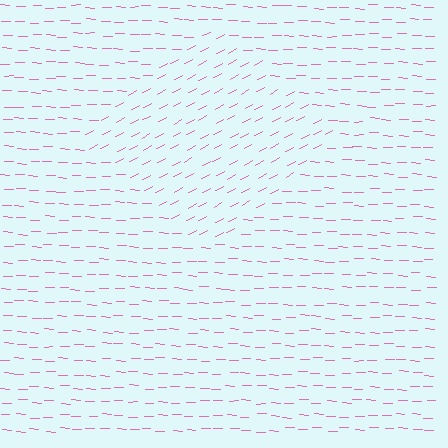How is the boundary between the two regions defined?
The boundary is defined purely by a change in line orientation (approximately 30 degrees difference). All lines are the same color and thickness.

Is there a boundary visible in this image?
Yes, there is a texture boundary formed by a change in line orientation.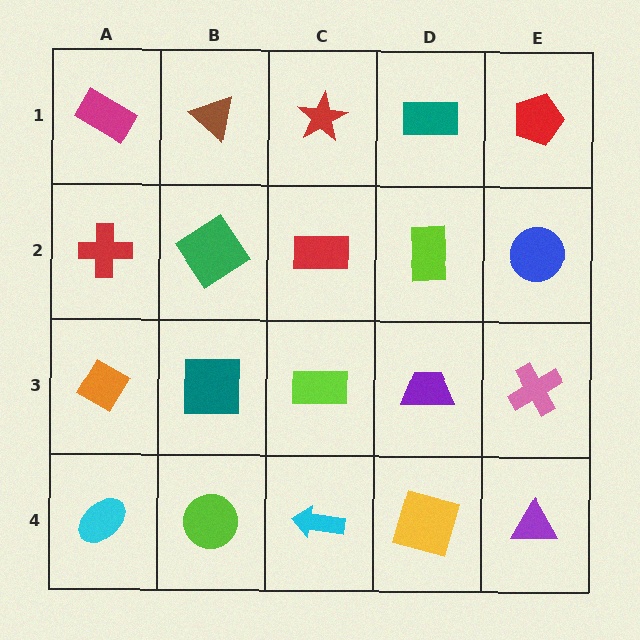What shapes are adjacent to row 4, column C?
A lime rectangle (row 3, column C), a lime circle (row 4, column B), a yellow square (row 4, column D).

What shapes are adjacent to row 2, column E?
A red pentagon (row 1, column E), a pink cross (row 3, column E), a lime rectangle (row 2, column D).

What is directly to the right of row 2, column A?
A green diamond.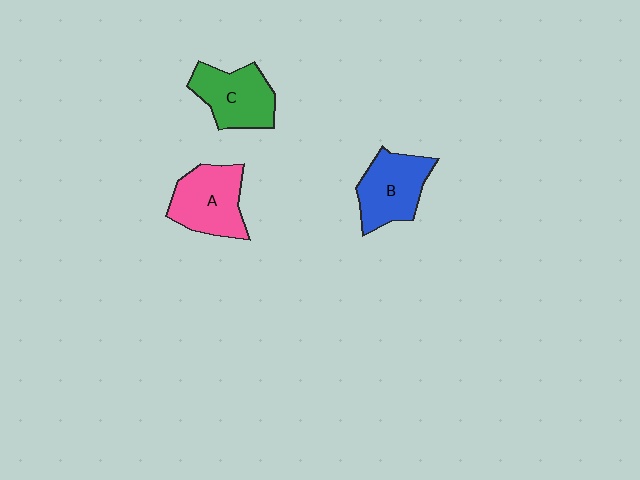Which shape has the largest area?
Shape A (pink).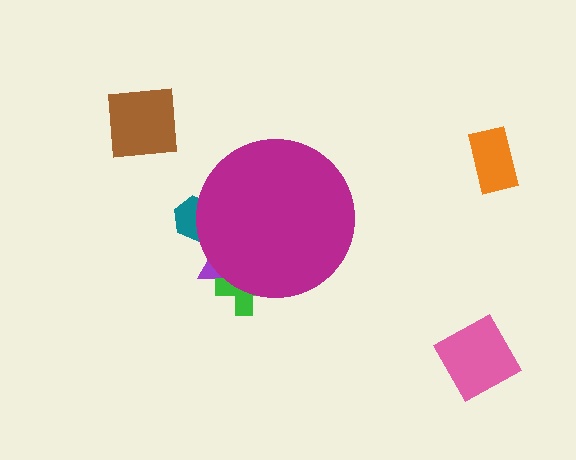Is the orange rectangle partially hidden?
No, the orange rectangle is fully visible.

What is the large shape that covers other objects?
A magenta circle.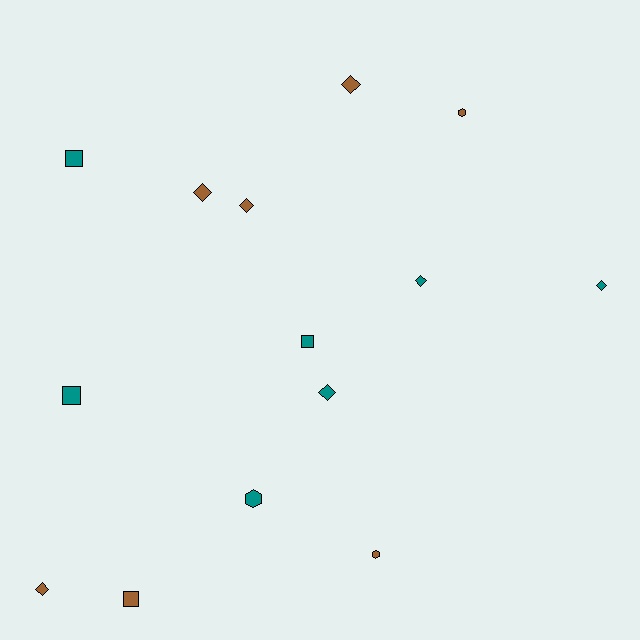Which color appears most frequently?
Brown, with 7 objects.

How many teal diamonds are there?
There are 3 teal diamonds.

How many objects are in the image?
There are 14 objects.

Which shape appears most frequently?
Diamond, with 7 objects.